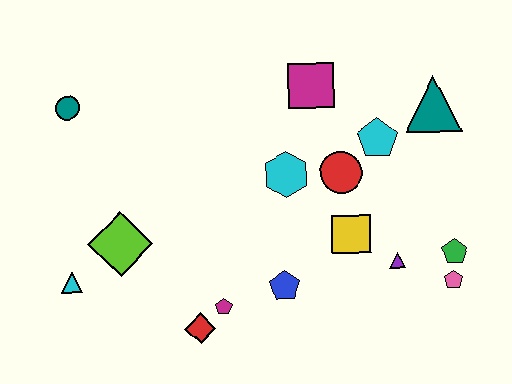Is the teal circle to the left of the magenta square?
Yes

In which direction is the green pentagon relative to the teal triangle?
The green pentagon is below the teal triangle.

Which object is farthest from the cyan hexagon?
The cyan triangle is farthest from the cyan hexagon.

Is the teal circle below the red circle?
No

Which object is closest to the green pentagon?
The pink pentagon is closest to the green pentagon.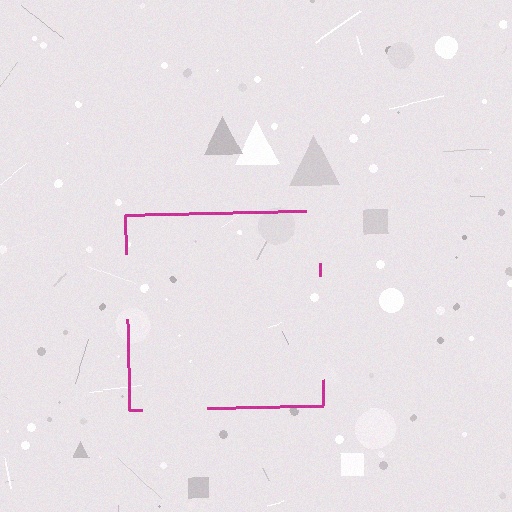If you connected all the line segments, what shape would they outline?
They would outline a square.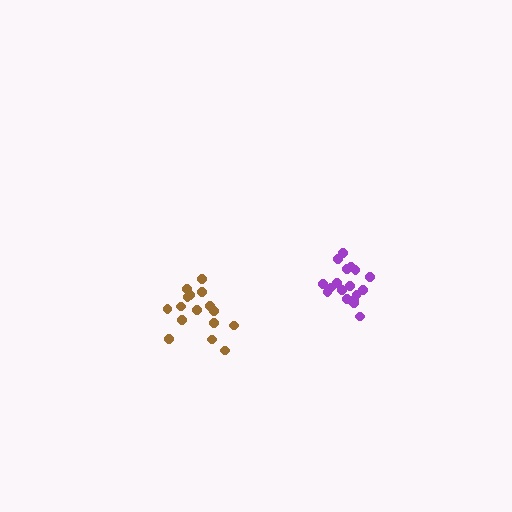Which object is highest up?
The purple cluster is topmost.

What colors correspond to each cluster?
The clusters are colored: purple, brown.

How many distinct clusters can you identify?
There are 2 distinct clusters.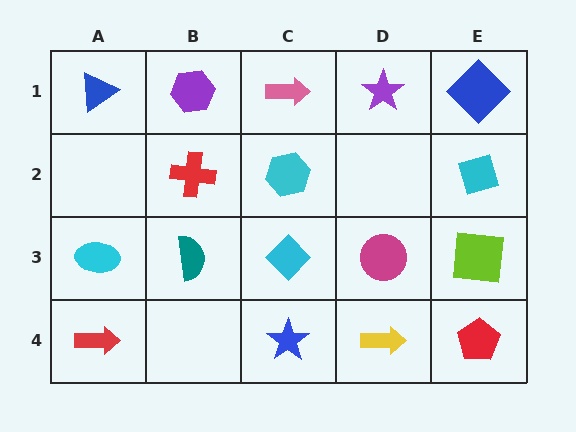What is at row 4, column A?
A red arrow.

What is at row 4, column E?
A red pentagon.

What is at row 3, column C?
A cyan diamond.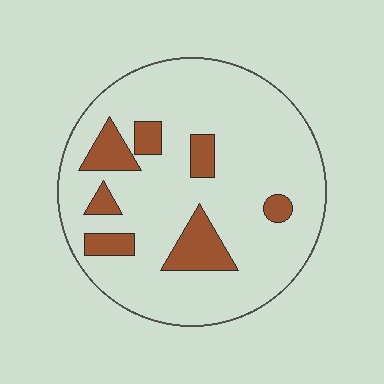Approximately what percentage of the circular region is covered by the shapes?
Approximately 15%.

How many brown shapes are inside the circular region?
7.